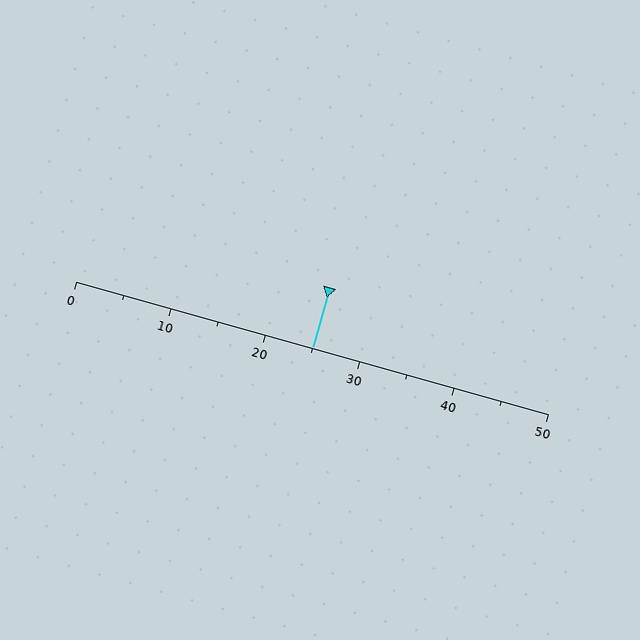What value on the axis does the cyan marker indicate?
The marker indicates approximately 25.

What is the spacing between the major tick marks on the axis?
The major ticks are spaced 10 apart.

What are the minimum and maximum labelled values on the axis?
The axis runs from 0 to 50.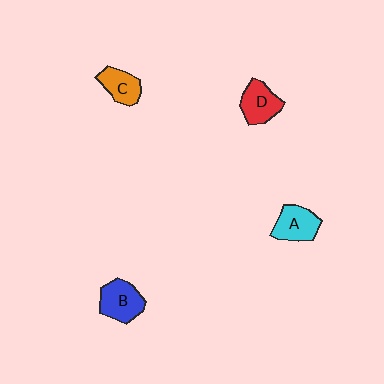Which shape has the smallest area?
Shape C (orange).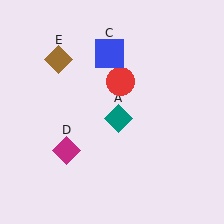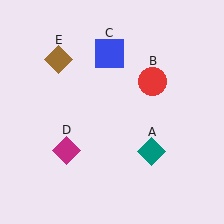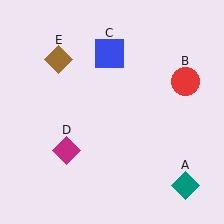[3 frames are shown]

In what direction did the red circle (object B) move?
The red circle (object B) moved right.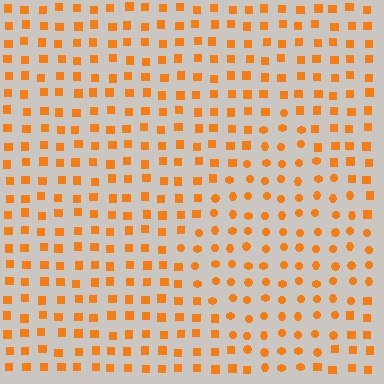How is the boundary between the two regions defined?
The boundary is defined by a change in element shape: circles inside vs. squares outside. All elements share the same color and spacing.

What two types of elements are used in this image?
The image uses circles inside the diamond region and squares outside it.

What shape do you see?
I see a diamond.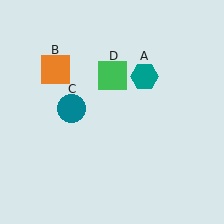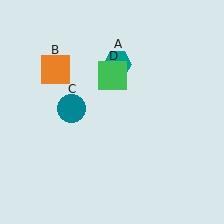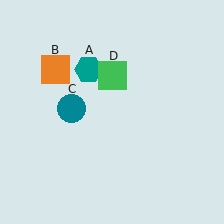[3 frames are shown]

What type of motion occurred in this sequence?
The teal hexagon (object A) rotated counterclockwise around the center of the scene.